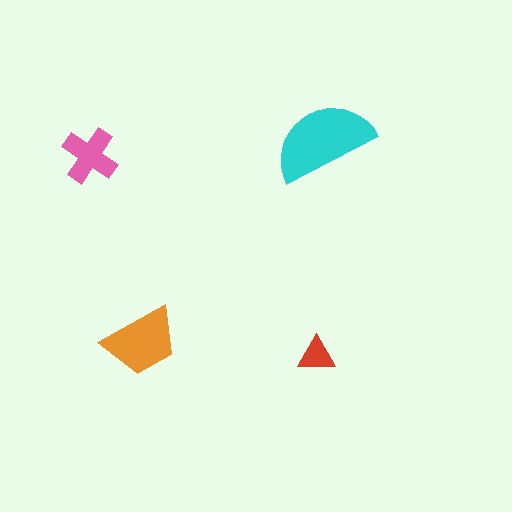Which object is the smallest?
The red triangle.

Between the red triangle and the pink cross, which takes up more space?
The pink cross.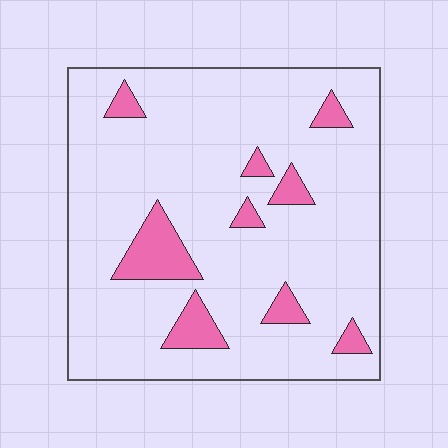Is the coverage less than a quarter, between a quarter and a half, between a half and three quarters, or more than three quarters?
Less than a quarter.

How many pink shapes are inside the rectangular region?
9.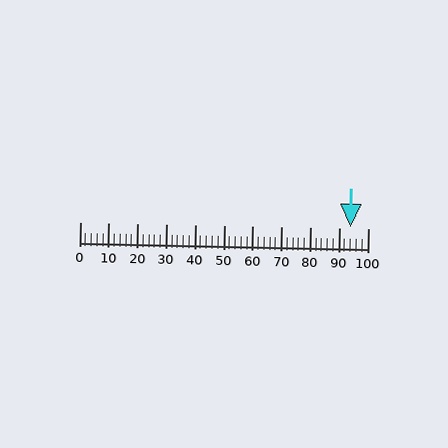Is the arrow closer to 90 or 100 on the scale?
The arrow is closer to 90.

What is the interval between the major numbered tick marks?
The major tick marks are spaced 10 units apart.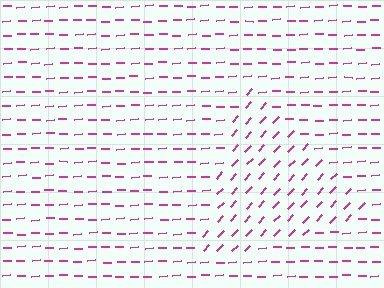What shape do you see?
I see a triangle.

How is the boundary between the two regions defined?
The boundary is defined purely by a change in line orientation (approximately 45 degrees difference). All lines are the same color and thickness.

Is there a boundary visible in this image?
Yes, there is a texture boundary formed by a change in line orientation.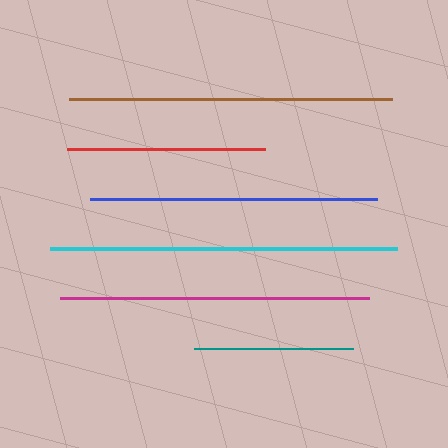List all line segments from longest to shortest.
From longest to shortest: cyan, brown, magenta, blue, red, teal.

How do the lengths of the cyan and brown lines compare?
The cyan and brown lines are approximately the same length.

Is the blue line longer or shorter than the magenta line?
The magenta line is longer than the blue line.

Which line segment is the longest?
The cyan line is the longest at approximately 347 pixels.